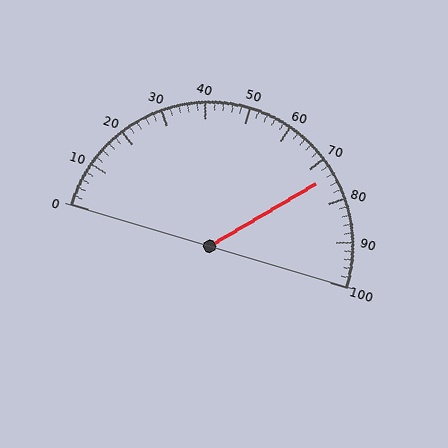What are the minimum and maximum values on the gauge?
The gauge ranges from 0 to 100.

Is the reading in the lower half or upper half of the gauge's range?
The reading is in the upper half of the range (0 to 100).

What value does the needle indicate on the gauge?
The needle indicates approximately 74.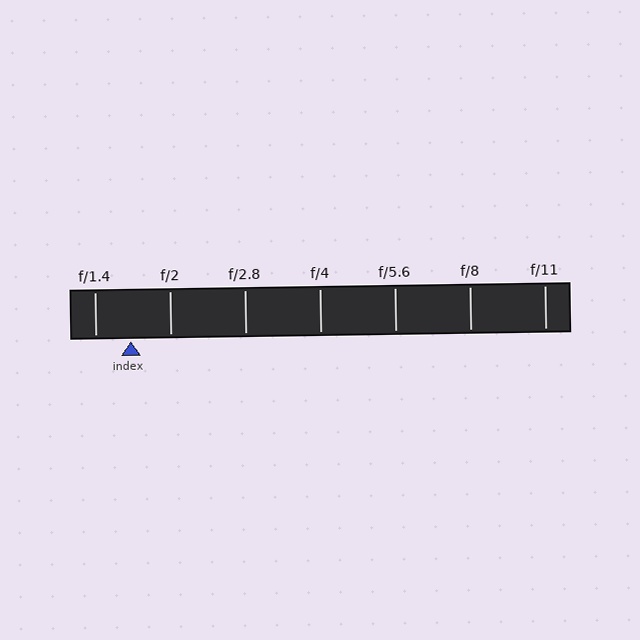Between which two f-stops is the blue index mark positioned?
The index mark is between f/1.4 and f/2.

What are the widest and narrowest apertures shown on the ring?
The widest aperture shown is f/1.4 and the narrowest is f/11.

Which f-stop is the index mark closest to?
The index mark is closest to f/1.4.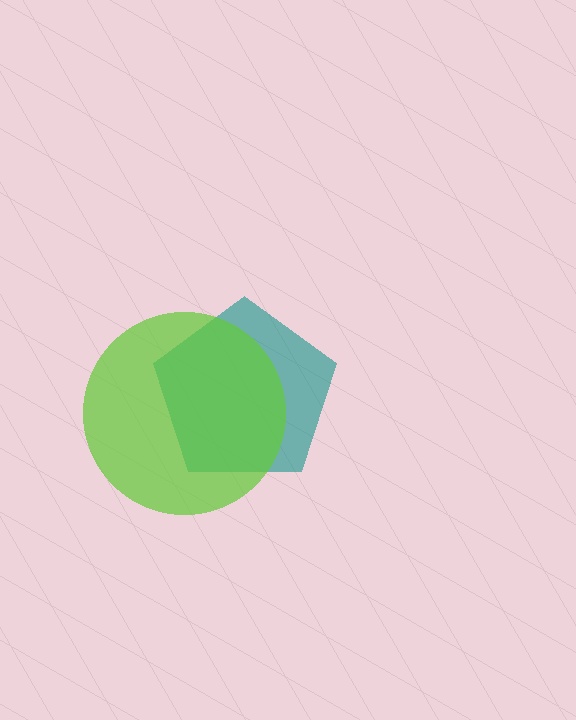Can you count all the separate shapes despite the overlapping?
Yes, there are 2 separate shapes.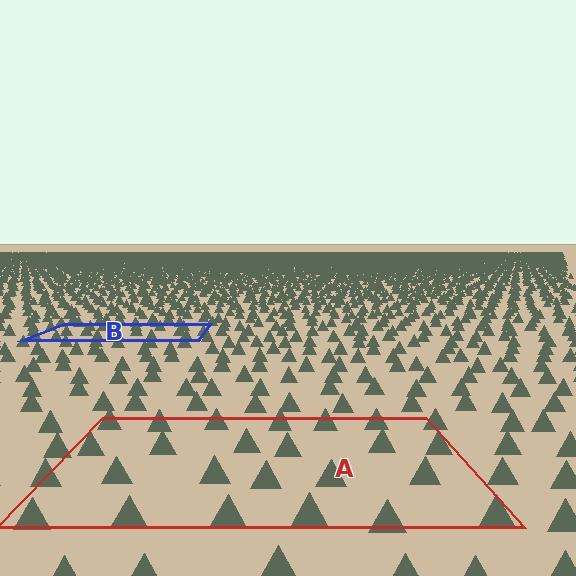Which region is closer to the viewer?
Region A is closer. The texture elements there are larger and more spread out.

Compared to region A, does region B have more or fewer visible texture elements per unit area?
Region B has more texture elements per unit area — they are packed more densely because it is farther away.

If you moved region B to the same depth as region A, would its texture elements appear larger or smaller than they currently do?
They would appear larger. At a closer depth, the same texture elements are projected at a bigger on-screen size.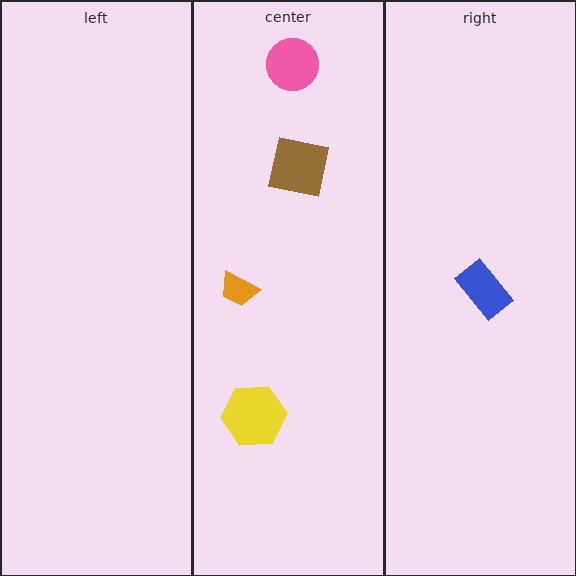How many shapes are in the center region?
4.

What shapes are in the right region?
The blue rectangle.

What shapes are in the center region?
The pink circle, the orange trapezoid, the brown square, the yellow hexagon.